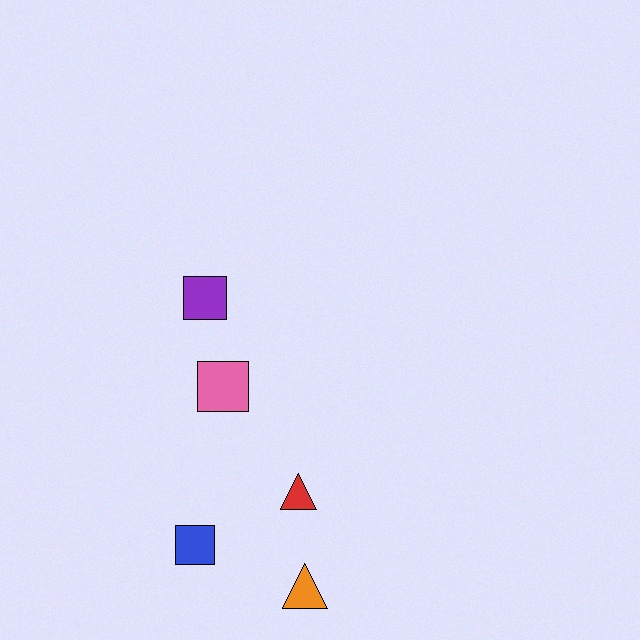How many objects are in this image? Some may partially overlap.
There are 5 objects.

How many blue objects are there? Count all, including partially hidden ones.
There is 1 blue object.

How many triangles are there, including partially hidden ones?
There are 2 triangles.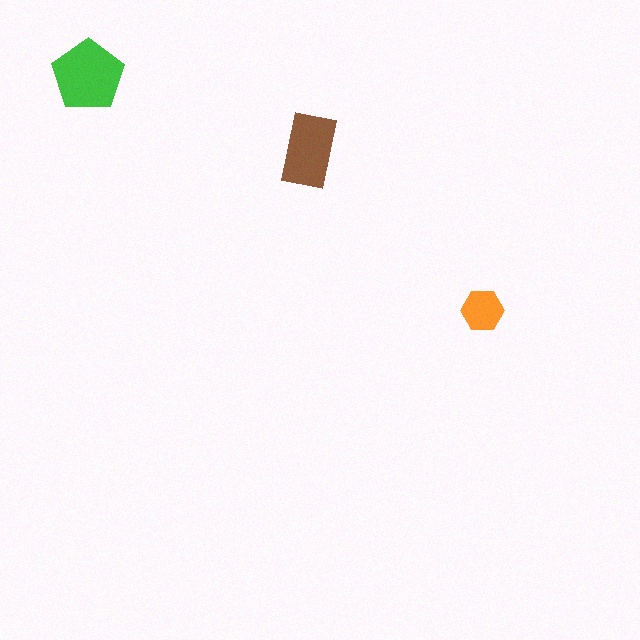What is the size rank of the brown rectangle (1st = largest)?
2nd.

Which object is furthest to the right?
The orange hexagon is rightmost.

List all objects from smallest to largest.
The orange hexagon, the brown rectangle, the green pentagon.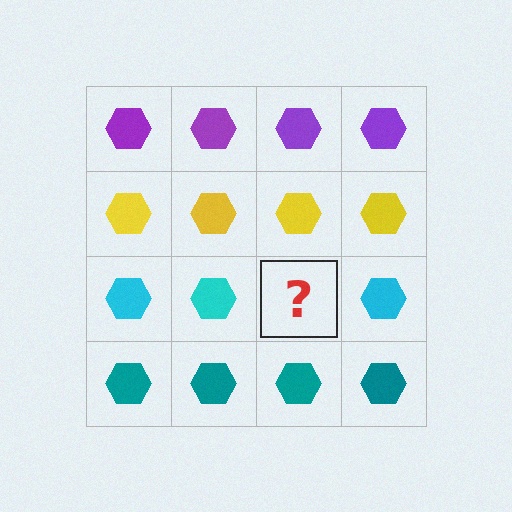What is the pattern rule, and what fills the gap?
The rule is that each row has a consistent color. The gap should be filled with a cyan hexagon.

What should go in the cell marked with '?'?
The missing cell should contain a cyan hexagon.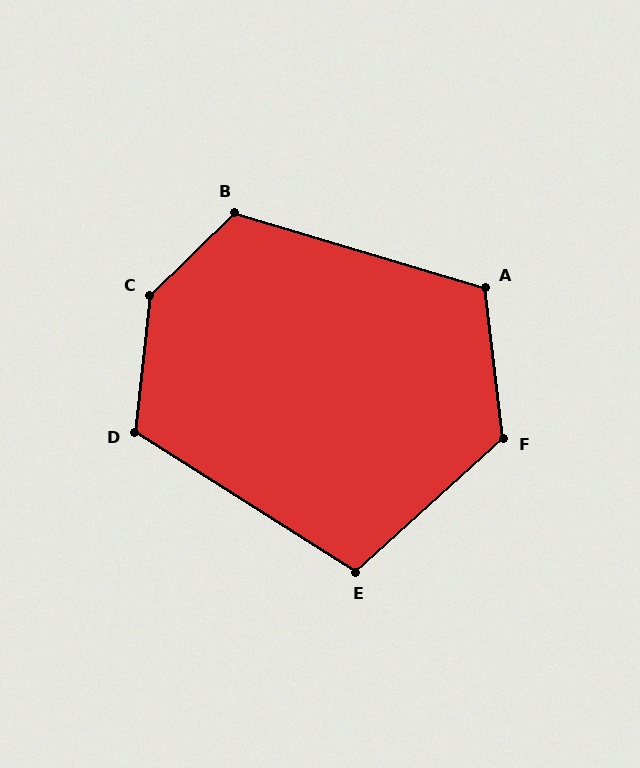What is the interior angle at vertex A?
Approximately 114 degrees (obtuse).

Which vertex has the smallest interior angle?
E, at approximately 106 degrees.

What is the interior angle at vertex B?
Approximately 119 degrees (obtuse).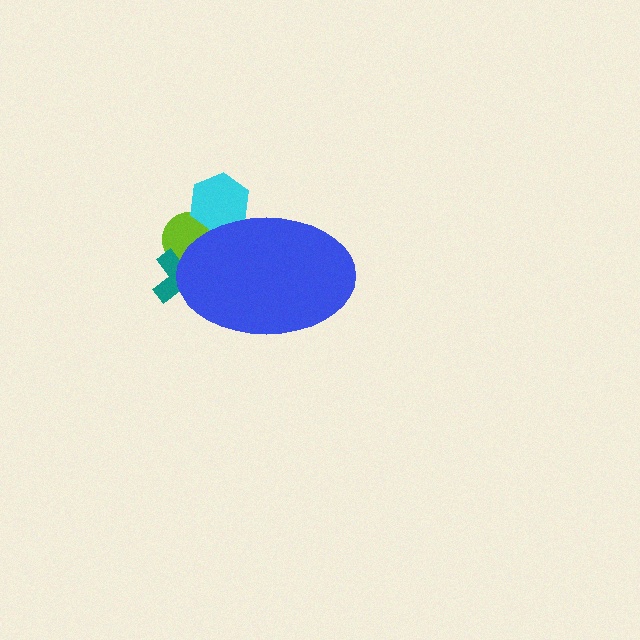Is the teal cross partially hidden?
Yes, the teal cross is partially hidden behind the blue ellipse.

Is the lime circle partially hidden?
Yes, the lime circle is partially hidden behind the blue ellipse.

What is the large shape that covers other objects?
A blue ellipse.